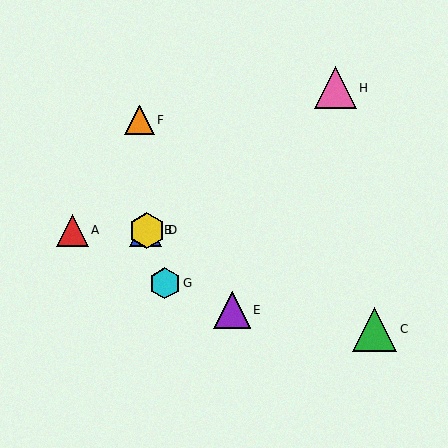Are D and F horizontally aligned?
No, D is at y≈230 and F is at y≈120.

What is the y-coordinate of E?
Object E is at y≈310.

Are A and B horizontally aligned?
Yes, both are at y≈230.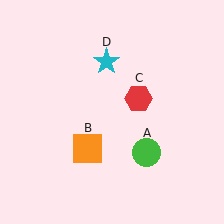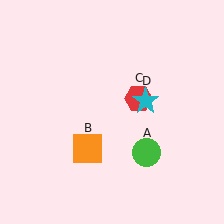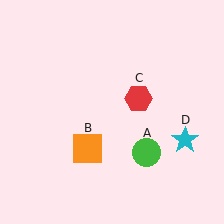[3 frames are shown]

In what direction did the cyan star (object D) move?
The cyan star (object D) moved down and to the right.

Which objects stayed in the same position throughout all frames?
Green circle (object A) and orange square (object B) and red hexagon (object C) remained stationary.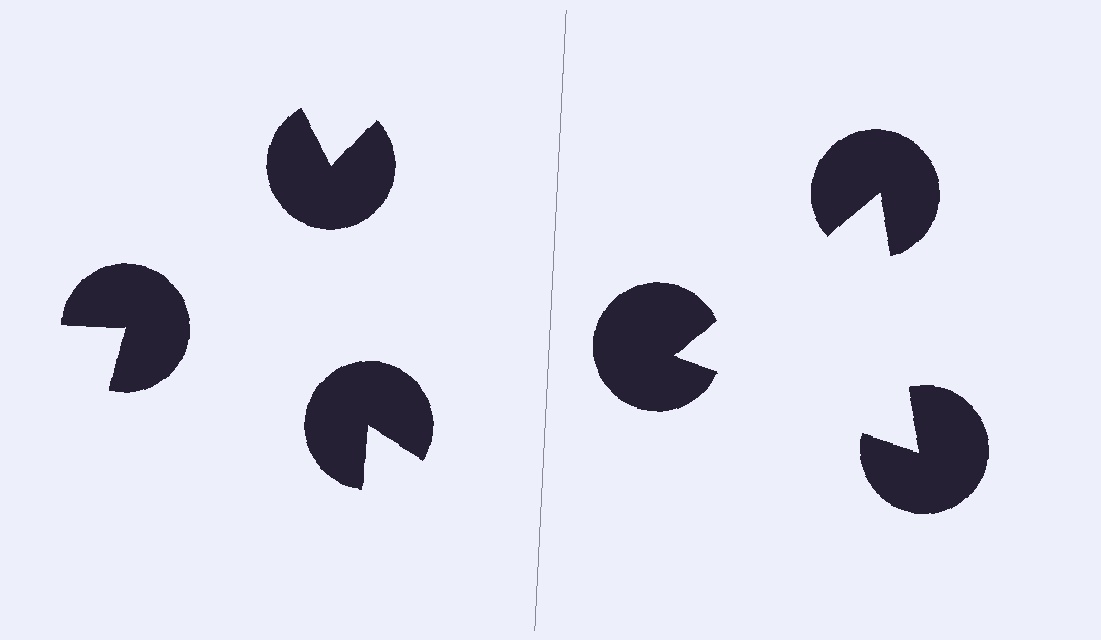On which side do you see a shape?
An illusory triangle appears on the right side. On the left side the wedge cuts are rotated, so no coherent shape forms.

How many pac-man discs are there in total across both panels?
6 — 3 on each side.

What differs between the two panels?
The pac-man discs are positioned identically on both sides; only the wedge orientations differ. On the right they align to a triangle; on the left they are misaligned.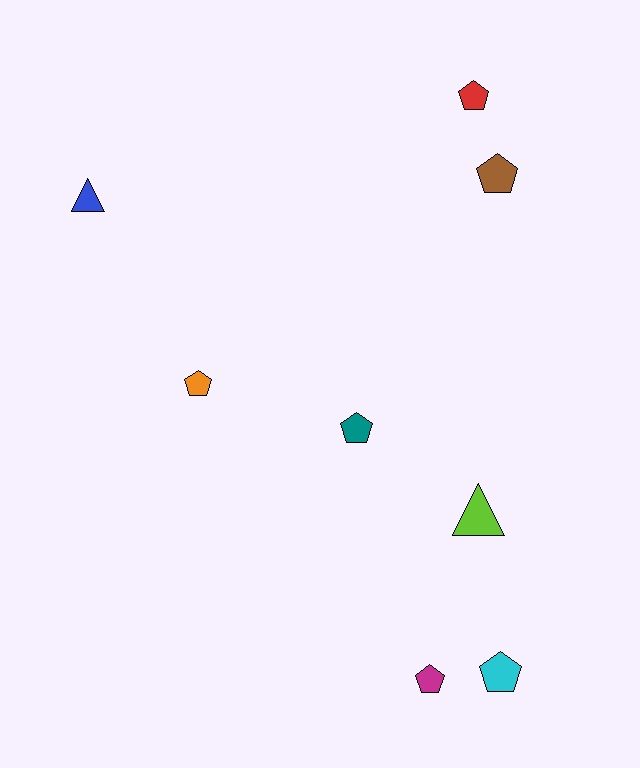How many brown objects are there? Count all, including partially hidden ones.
There is 1 brown object.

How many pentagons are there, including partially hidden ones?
There are 6 pentagons.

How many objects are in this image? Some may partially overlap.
There are 8 objects.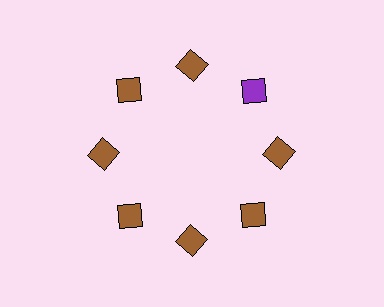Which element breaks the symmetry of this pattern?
The purple diamond at roughly the 2 o'clock position breaks the symmetry. All other shapes are brown diamonds.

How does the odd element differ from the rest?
It has a different color: purple instead of brown.